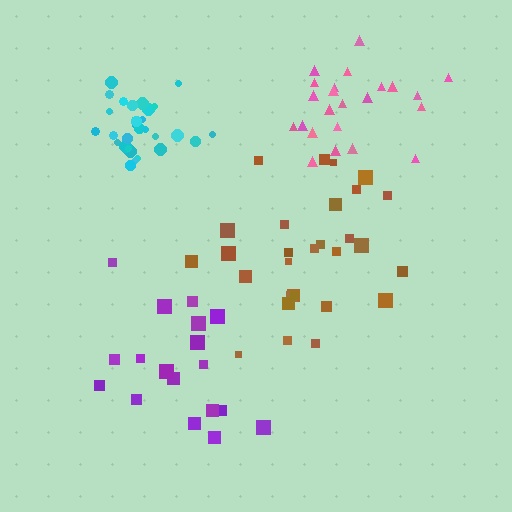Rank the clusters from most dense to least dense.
cyan, pink, brown, purple.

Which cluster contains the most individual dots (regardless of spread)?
Cyan (31).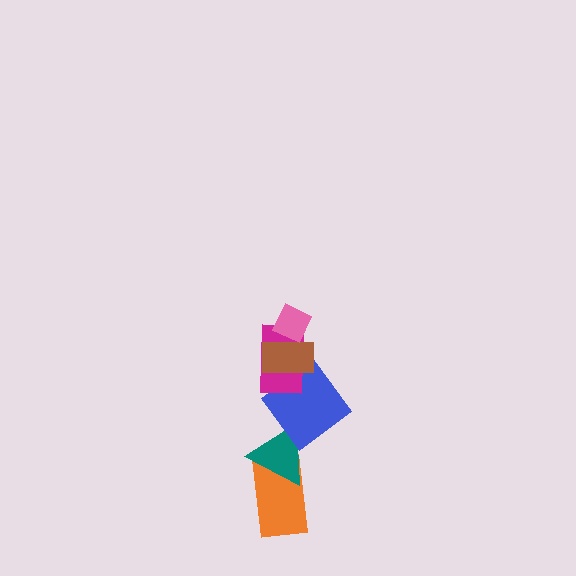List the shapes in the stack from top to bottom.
From top to bottom: the pink diamond, the brown rectangle, the magenta rectangle, the blue diamond, the teal triangle, the orange rectangle.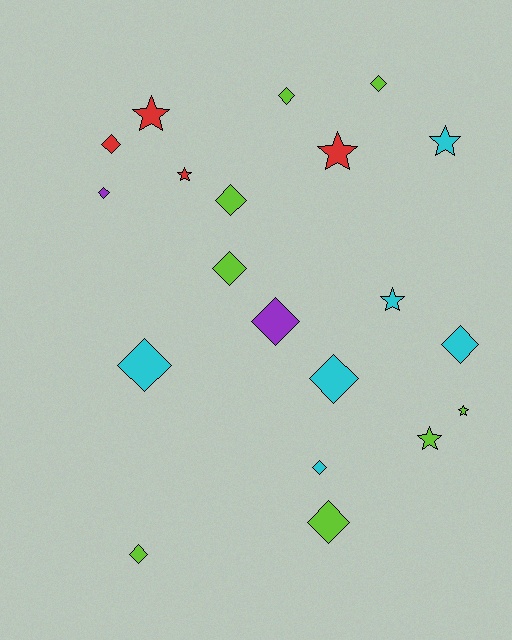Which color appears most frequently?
Lime, with 8 objects.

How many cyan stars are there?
There are 2 cyan stars.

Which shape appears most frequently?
Diamond, with 13 objects.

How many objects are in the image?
There are 20 objects.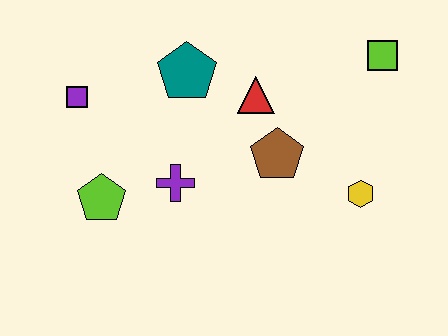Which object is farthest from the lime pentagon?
The lime square is farthest from the lime pentagon.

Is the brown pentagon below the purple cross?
No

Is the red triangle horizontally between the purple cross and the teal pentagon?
No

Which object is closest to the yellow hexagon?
The brown pentagon is closest to the yellow hexagon.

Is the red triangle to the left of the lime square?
Yes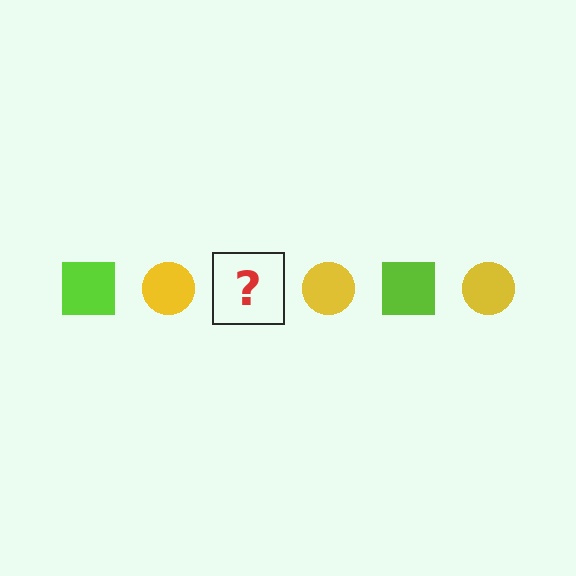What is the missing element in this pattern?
The missing element is a lime square.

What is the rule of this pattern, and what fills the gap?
The rule is that the pattern alternates between lime square and yellow circle. The gap should be filled with a lime square.